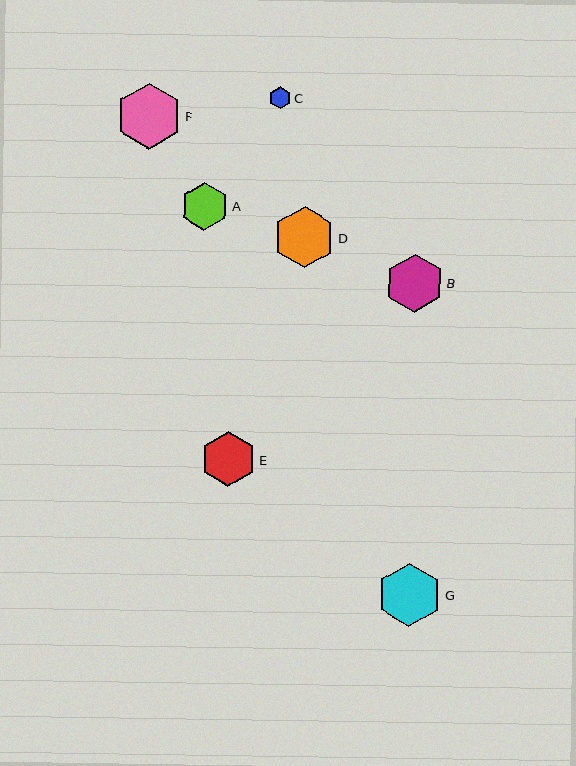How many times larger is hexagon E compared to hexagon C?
Hexagon E is approximately 2.5 times the size of hexagon C.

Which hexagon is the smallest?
Hexagon C is the smallest with a size of approximately 22 pixels.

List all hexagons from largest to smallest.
From largest to smallest: F, G, D, B, E, A, C.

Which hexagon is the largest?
Hexagon F is the largest with a size of approximately 66 pixels.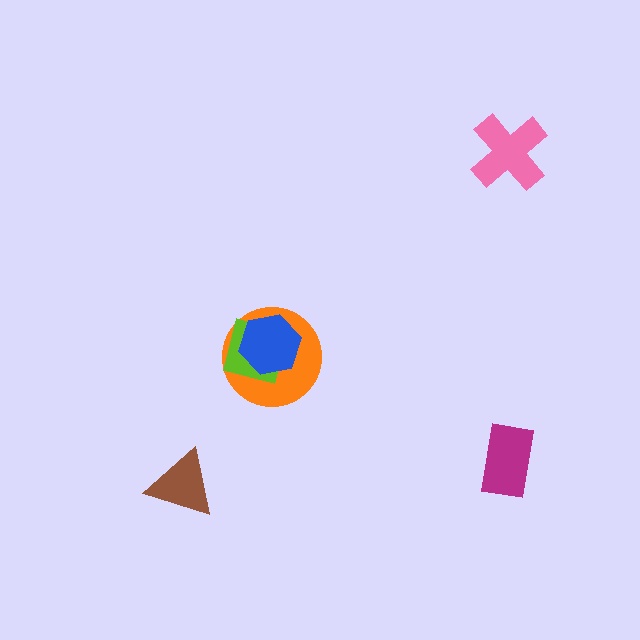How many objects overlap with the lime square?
2 objects overlap with the lime square.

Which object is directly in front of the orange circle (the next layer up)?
The lime square is directly in front of the orange circle.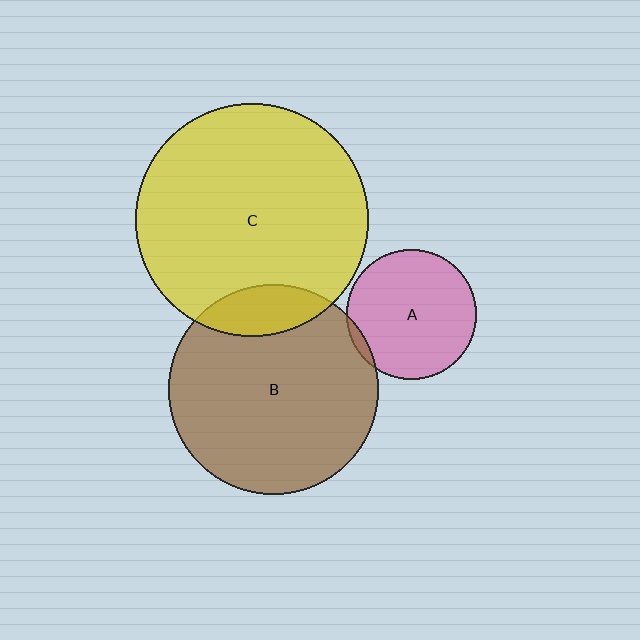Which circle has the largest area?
Circle C (yellow).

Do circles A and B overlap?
Yes.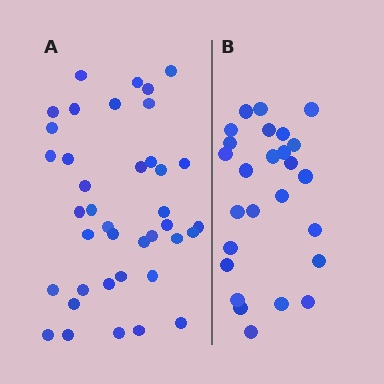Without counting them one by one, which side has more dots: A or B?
Region A (the left region) has more dots.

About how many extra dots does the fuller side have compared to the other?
Region A has approximately 15 more dots than region B.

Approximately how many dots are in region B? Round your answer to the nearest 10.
About 30 dots. (The exact count is 26, which rounds to 30.)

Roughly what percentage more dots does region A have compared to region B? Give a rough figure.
About 50% more.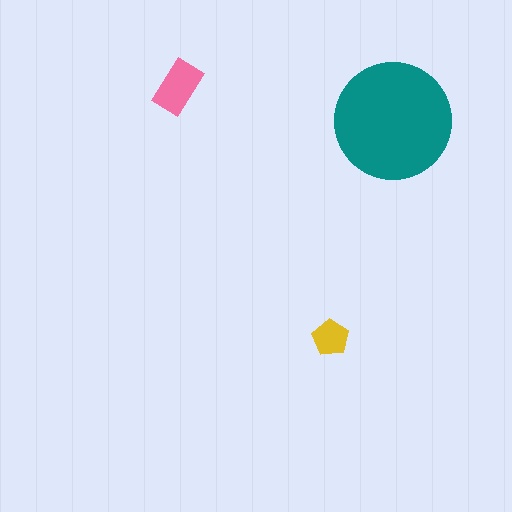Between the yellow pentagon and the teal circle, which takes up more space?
The teal circle.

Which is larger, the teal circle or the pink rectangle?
The teal circle.